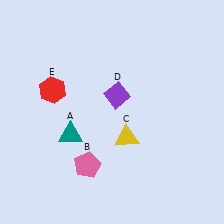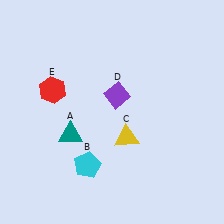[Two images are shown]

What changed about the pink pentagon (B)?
In Image 1, B is pink. In Image 2, it changed to cyan.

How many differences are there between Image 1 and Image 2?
There is 1 difference between the two images.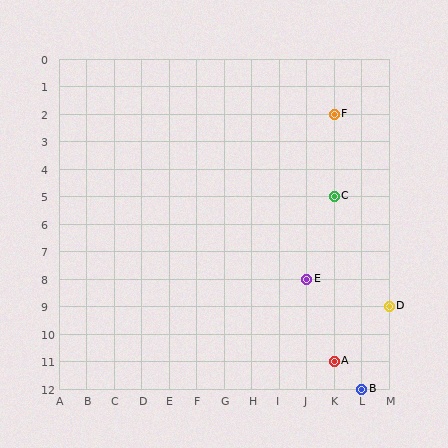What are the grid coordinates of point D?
Point D is at grid coordinates (M, 9).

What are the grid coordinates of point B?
Point B is at grid coordinates (L, 12).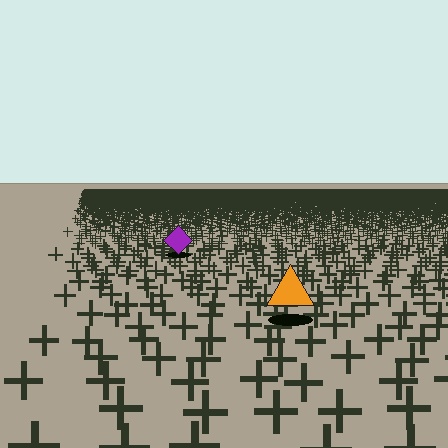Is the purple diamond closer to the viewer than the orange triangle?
No. The orange triangle is closer — you can tell from the texture gradient: the ground texture is coarser near it.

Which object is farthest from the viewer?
The purple diamond is farthest from the viewer. It appears smaller and the ground texture around it is denser.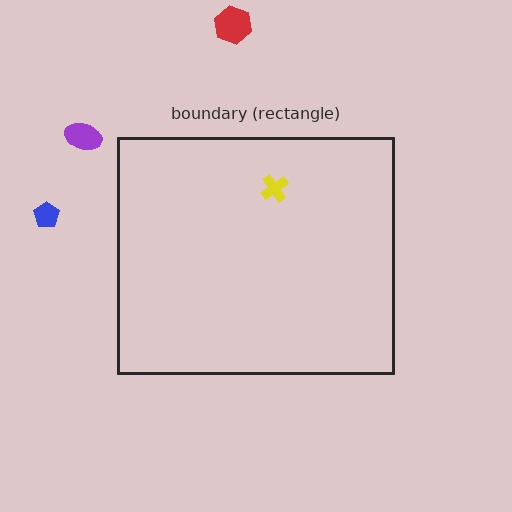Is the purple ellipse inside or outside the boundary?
Outside.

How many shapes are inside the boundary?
1 inside, 3 outside.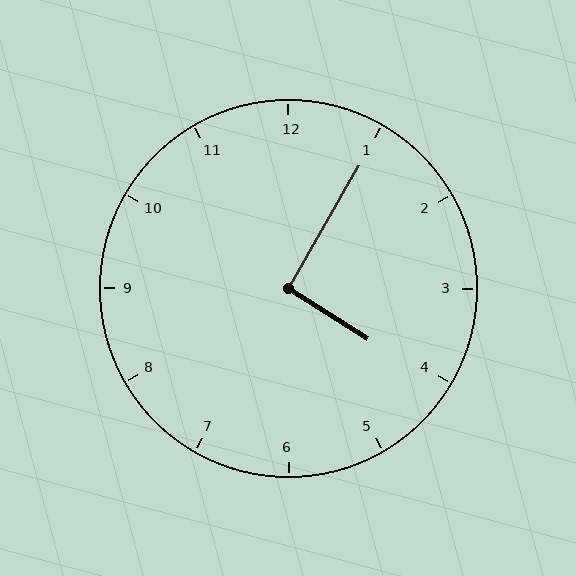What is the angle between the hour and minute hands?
Approximately 92 degrees.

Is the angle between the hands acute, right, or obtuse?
It is right.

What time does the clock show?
4:05.